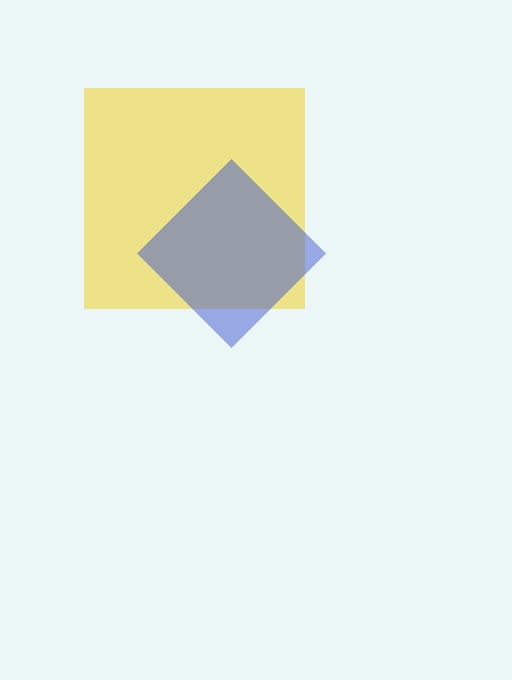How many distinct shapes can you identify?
There are 2 distinct shapes: a yellow square, a blue diamond.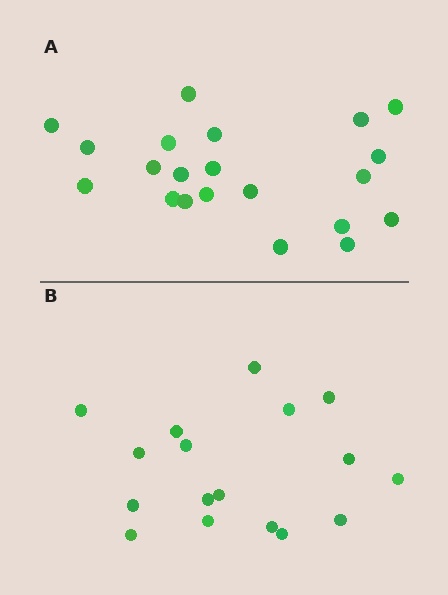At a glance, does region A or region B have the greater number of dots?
Region A (the top region) has more dots.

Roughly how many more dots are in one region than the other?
Region A has about 4 more dots than region B.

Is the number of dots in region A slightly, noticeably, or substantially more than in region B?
Region A has only slightly more — the two regions are fairly close. The ratio is roughly 1.2 to 1.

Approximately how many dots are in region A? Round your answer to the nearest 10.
About 20 dots. (The exact count is 21, which rounds to 20.)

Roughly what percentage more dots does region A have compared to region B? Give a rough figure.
About 25% more.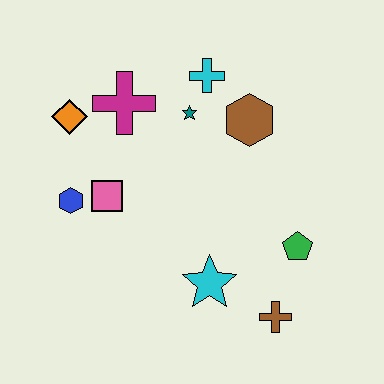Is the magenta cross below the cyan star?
No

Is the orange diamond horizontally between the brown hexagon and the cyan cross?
No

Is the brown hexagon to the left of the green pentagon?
Yes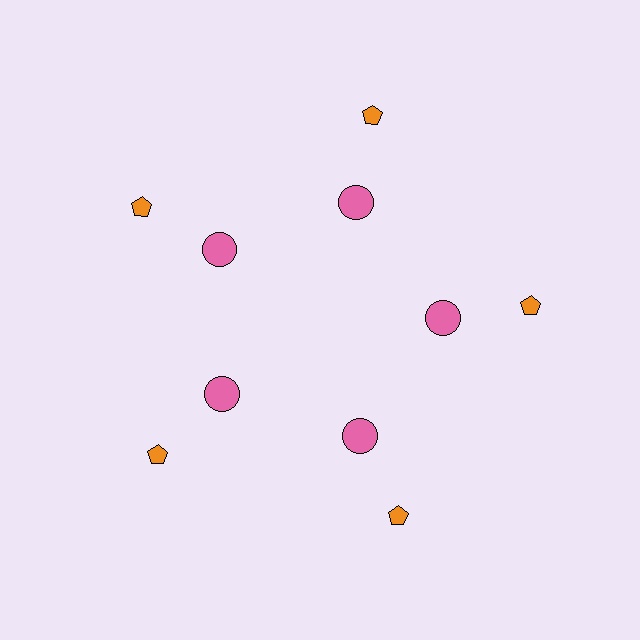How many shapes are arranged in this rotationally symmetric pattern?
There are 10 shapes, arranged in 5 groups of 2.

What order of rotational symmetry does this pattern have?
This pattern has 5-fold rotational symmetry.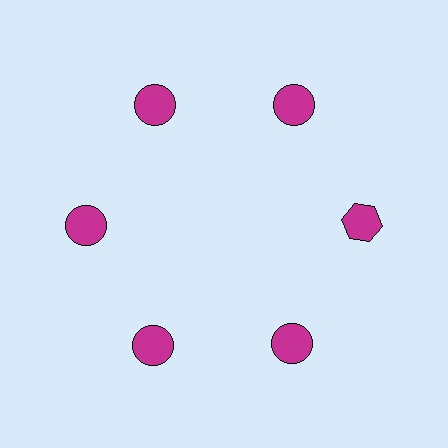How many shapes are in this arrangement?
There are 6 shapes arranged in a ring pattern.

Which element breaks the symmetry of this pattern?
The magenta hexagon at roughly the 3 o'clock position breaks the symmetry. All other shapes are magenta circles.